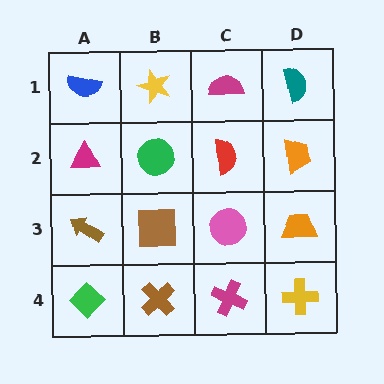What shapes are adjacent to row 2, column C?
A magenta semicircle (row 1, column C), a pink circle (row 3, column C), a green circle (row 2, column B), an orange trapezoid (row 2, column D).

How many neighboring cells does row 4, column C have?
3.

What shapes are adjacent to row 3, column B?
A green circle (row 2, column B), a brown cross (row 4, column B), a brown arrow (row 3, column A), a pink circle (row 3, column C).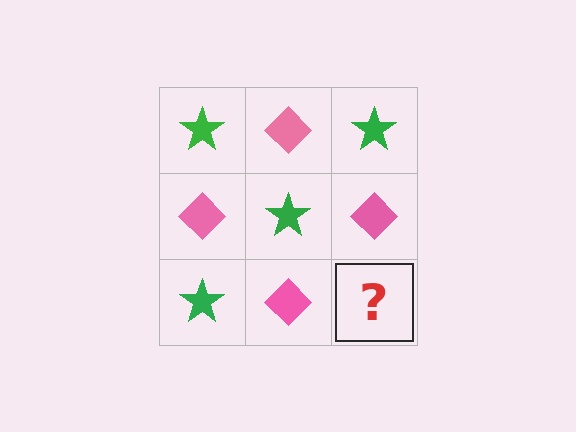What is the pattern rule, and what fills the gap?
The rule is that it alternates green star and pink diamond in a checkerboard pattern. The gap should be filled with a green star.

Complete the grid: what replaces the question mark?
The question mark should be replaced with a green star.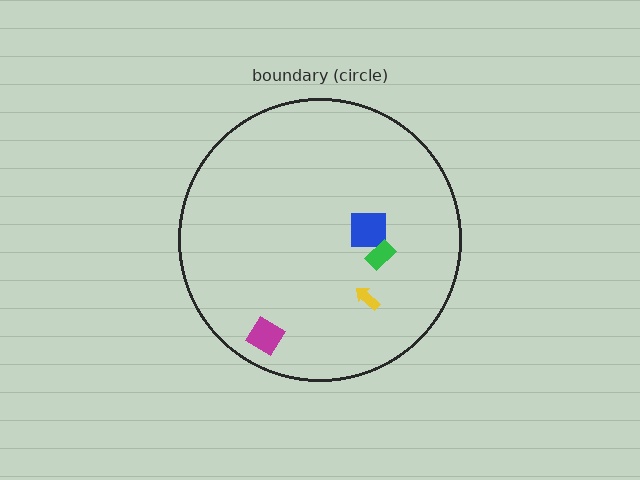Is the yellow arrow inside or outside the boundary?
Inside.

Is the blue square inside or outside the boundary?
Inside.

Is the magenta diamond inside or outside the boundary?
Inside.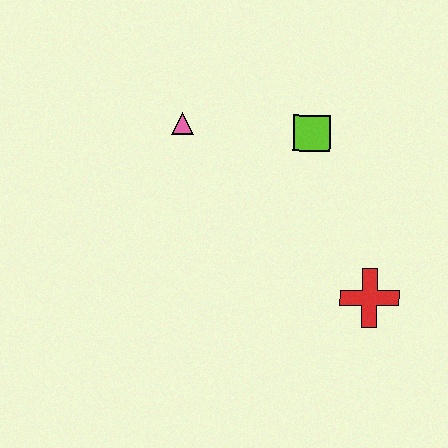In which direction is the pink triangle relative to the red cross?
The pink triangle is to the left of the red cross.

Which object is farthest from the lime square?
The red cross is farthest from the lime square.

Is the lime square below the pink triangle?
Yes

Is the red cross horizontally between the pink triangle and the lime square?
No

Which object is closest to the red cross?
The lime square is closest to the red cross.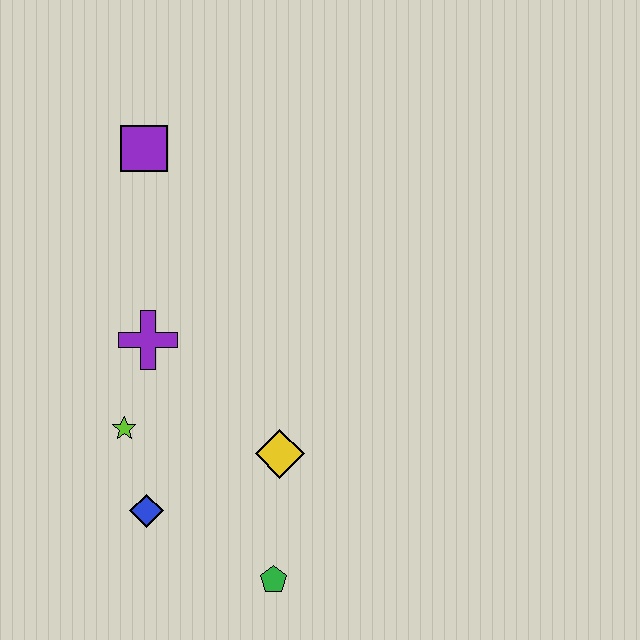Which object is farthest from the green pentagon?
The purple square is farthest from the green pentagon.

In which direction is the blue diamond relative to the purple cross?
The blue diamond is below the purple cross.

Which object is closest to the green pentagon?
The yellow diamond is closest to the green pentagon.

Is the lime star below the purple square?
Yes